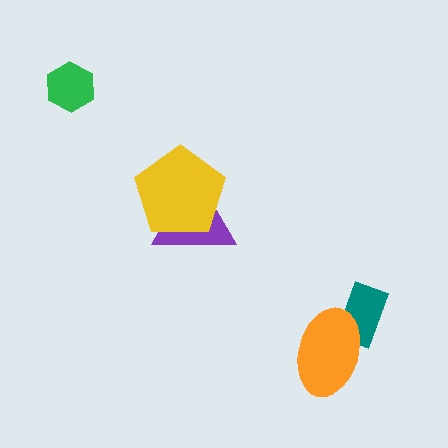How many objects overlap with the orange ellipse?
1 object overlaps with the orange ellipse.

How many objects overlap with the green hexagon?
0 objects overlap with the green hexagon.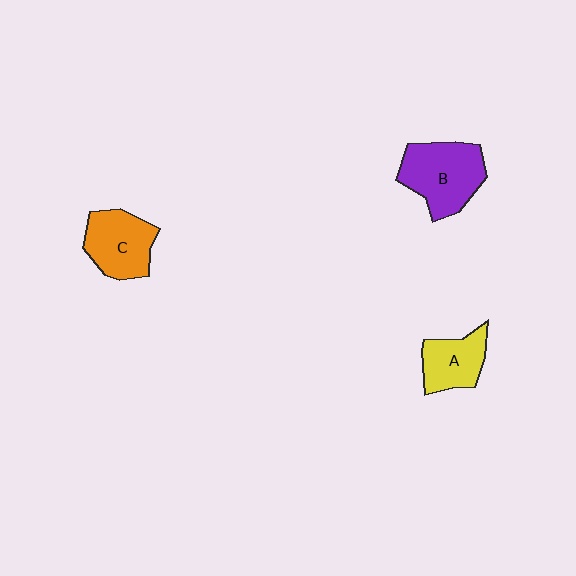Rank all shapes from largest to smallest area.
From largest to smallest: B (purple), C (orange), A (yellow).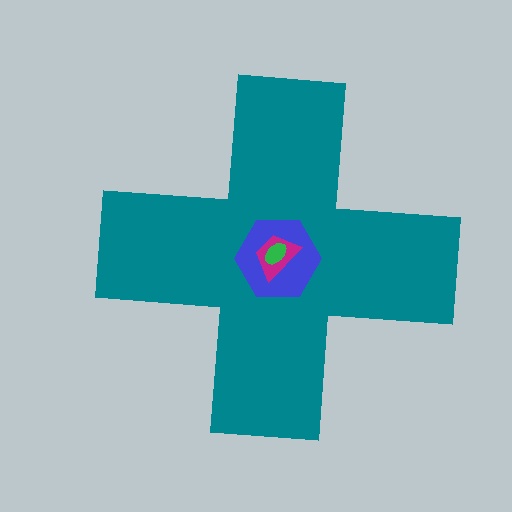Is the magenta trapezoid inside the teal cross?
Yes.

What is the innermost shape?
The green ellipse.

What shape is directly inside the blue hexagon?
The magenta trapezoid.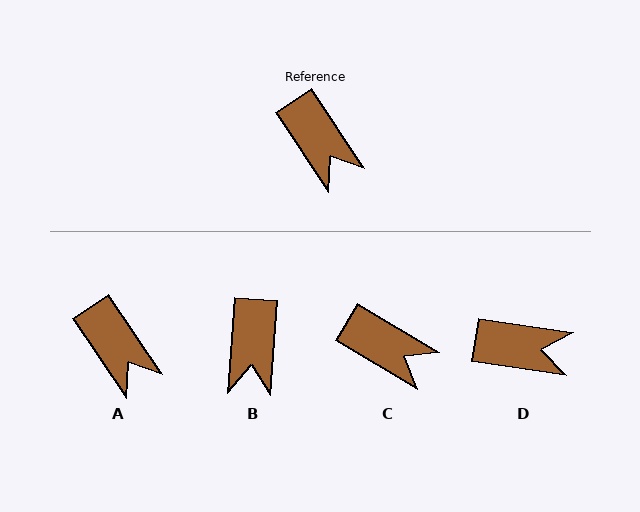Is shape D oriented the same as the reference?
No, it is off by about 48 degrees.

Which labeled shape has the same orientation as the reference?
A.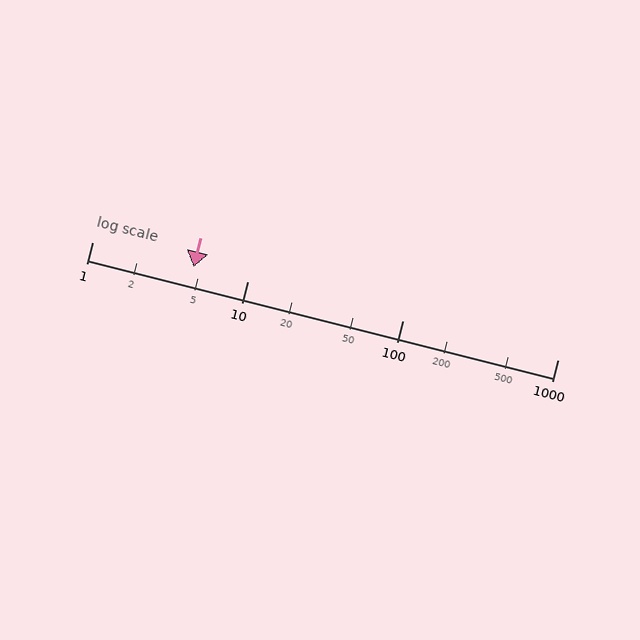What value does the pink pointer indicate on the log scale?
The pointer indicates approximately 4.5.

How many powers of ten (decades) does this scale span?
The scale spans 3 decades, from 1 to 1000.